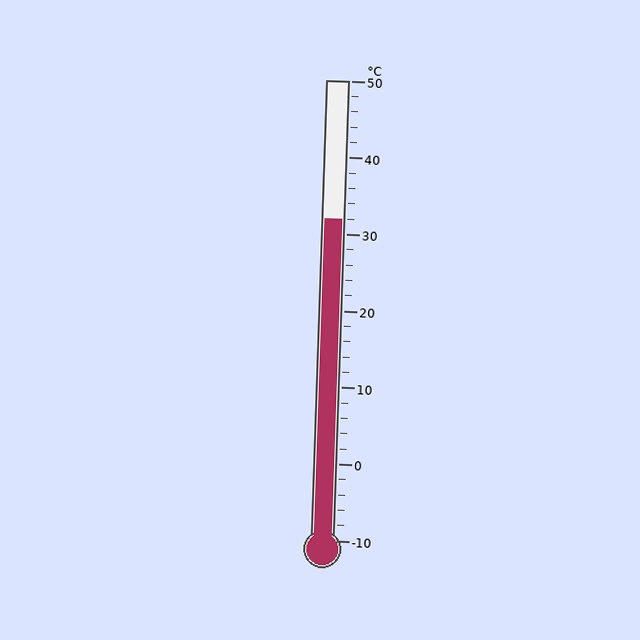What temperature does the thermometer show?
The thermometer shows approximately 32°C.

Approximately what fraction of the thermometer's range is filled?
The thermometer is filled to approximately 70% of its range.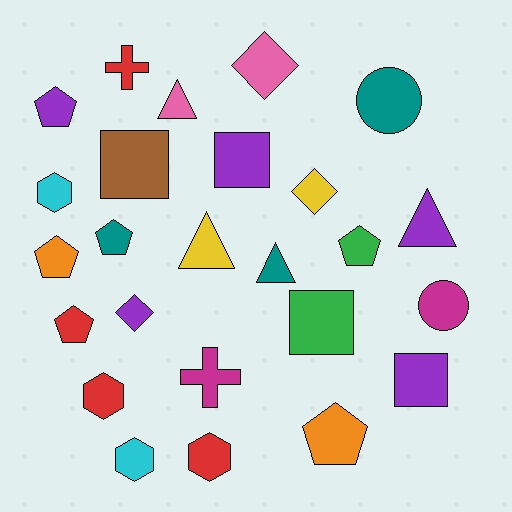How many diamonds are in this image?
There are 3 diamonds.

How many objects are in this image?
There are 25 objects.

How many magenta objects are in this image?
There are 2 magenta objects.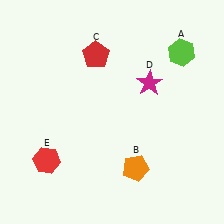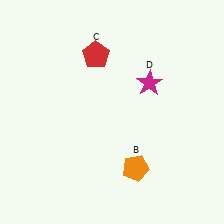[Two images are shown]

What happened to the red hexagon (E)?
The red hexagon (E) was removed in Image 2. It was in the bottom-left area of Image 1.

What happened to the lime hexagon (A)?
The lime hexagon (A) was removed in Image 2. It was in the top-right area of Image 1.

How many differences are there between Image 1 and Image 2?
There are 2 differences between the two images.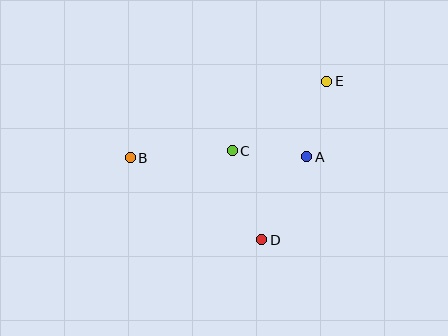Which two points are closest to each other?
Points A and C are closest to each other.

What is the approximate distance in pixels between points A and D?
The distance between A and D is approximately 95 pixels.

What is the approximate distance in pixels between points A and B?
The distance between A and B is approximately 177 pixels.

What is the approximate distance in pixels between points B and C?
The distance between B and C is approximately 102 pixels.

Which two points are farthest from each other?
Points B and E are farthest from each other.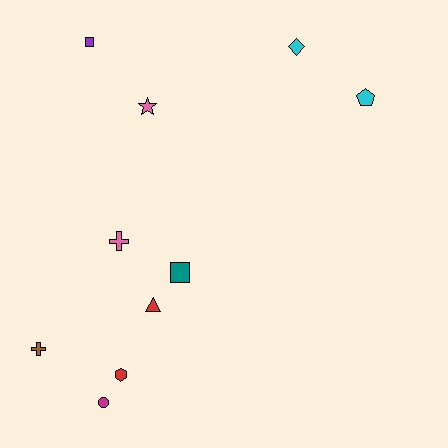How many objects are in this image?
There are 10 objects.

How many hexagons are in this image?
There is 1 hexagon.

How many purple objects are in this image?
There is 1 purple object.